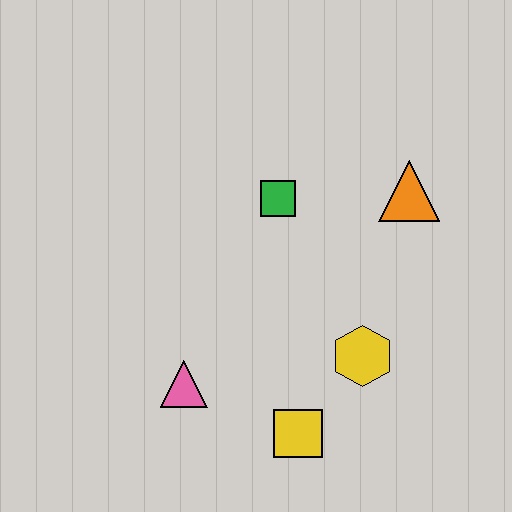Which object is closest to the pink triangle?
The yellow square is closest to the pink triangle.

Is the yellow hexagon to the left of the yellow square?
No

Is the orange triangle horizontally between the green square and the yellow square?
No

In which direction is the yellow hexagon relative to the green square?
The yellow hexagon is below the green square.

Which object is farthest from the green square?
The yellow square is farthest from the green square.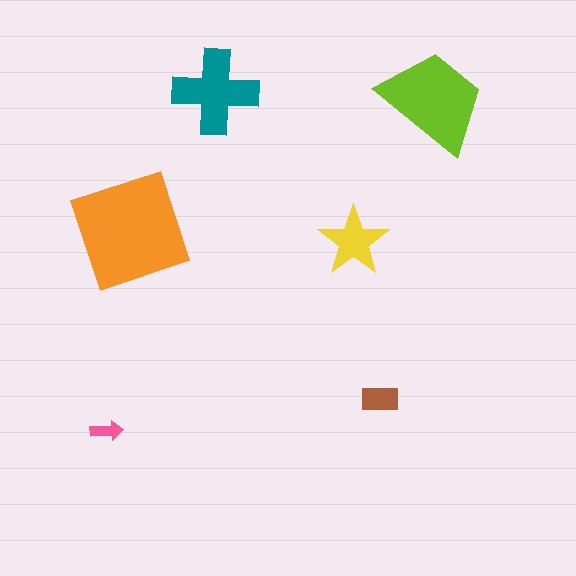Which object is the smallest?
The pink arrow.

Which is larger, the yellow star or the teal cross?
The teal cross.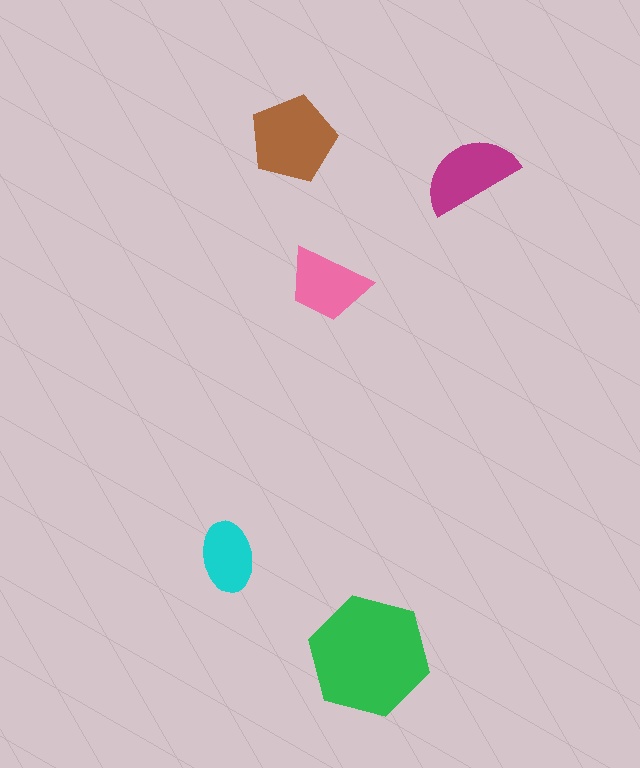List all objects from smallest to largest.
The cyan ellipse, the pink trapezoid, the magenta semicircle, the brown pentagon, the green hexagon.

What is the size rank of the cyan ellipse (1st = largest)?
5th.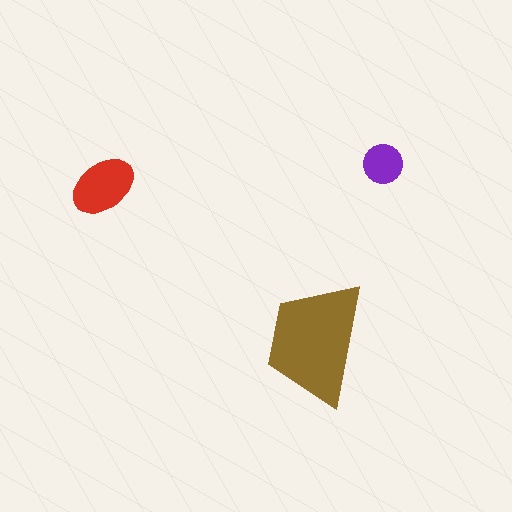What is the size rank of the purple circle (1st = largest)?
3rd.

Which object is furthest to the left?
The red ellipse is leftmost.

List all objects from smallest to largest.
The purple circle, the red ellipse, the brown trapezoid.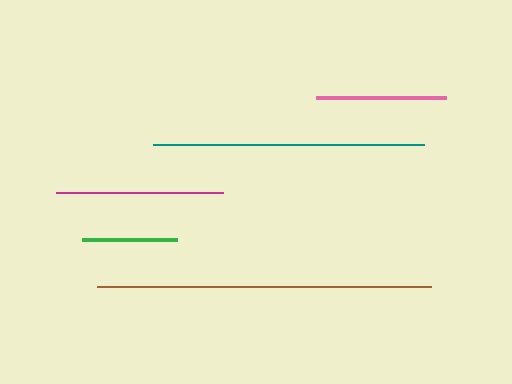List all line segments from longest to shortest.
From longest to shortest: brown, teal, magenta, pink, green.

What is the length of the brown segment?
The brown segment is approximately 334 pixels long.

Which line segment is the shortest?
The green line is the shortest at approximately 95 pixels.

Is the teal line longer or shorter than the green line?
The teal line is longer than the green line.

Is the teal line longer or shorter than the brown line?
The brown line is longer than the teal line.